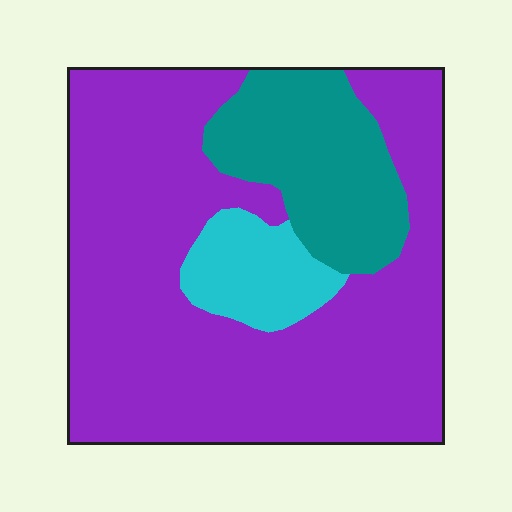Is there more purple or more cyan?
Purple.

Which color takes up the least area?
Cyan, at roughly 10%.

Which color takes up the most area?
Purple, at roughly 70%.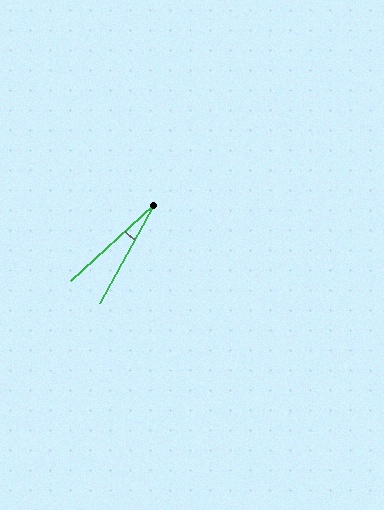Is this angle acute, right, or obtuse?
It is acute.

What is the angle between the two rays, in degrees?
Approximately 19 degrees.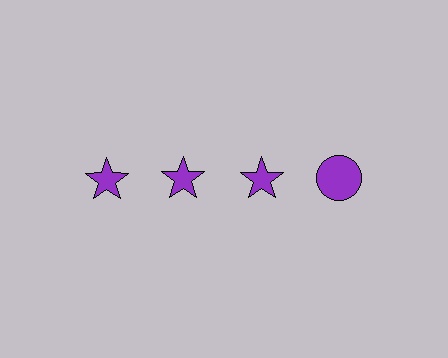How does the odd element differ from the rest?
It has a different shape: circle instead of star.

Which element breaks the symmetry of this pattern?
The purple circle in the top row, second from right column breaks the symmetry. All other shapes are purple stars.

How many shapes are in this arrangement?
There are 4 shapes arranged in a grid pattern.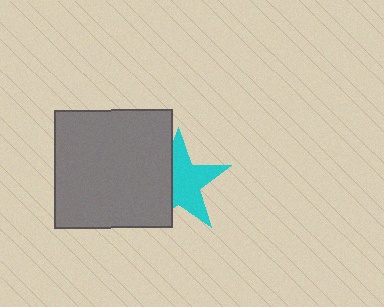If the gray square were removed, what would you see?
You would see the complete cyan star.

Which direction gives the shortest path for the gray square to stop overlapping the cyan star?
Moving left gives the shortest separation.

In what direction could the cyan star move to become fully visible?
The cyan star could move right. That would shift it out from behind the gray square entirely.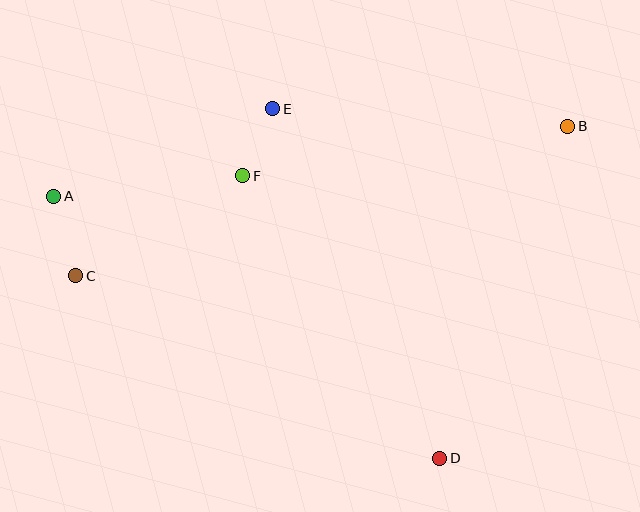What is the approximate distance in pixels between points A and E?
The distance between A and E is approximately 236 pixels.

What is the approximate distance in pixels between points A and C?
The distance between A and C is approximately 82 pixels.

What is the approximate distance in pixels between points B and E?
The distance between B and E is approximately 296 pixels.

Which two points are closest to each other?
Points E and F are closest to each other.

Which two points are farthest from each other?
Points A and B are farthest from each other.